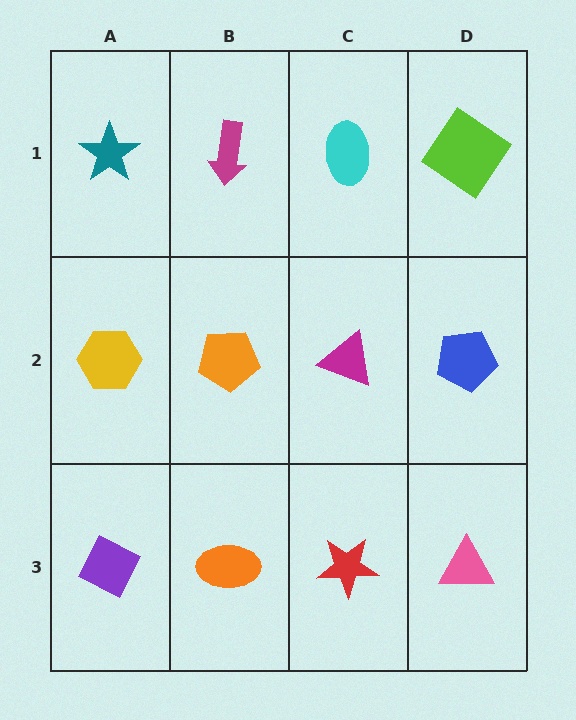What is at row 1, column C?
A cyan ellipse.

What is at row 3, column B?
An orange ellipse.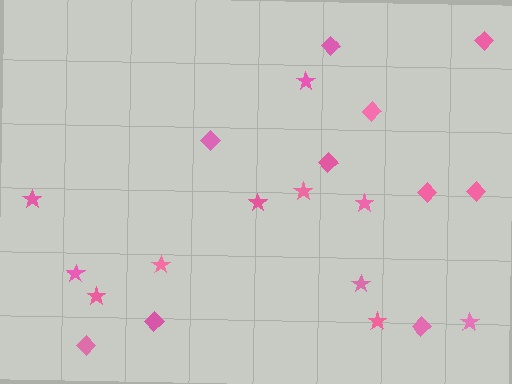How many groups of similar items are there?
There are 2 groups: one group of diamonds (10) and one group of stars (11).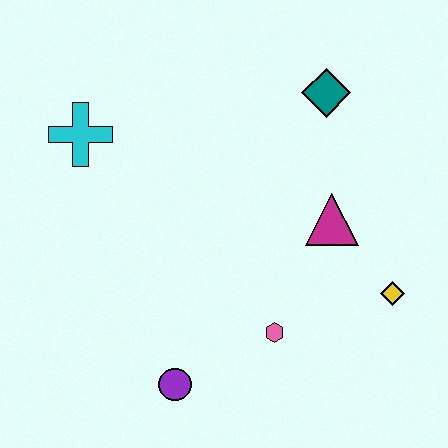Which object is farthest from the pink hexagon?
The cyan cross is farthest from the pink hexagon.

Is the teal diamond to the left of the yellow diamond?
Yes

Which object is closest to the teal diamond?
The magenta triangle is closest to the teal diamond.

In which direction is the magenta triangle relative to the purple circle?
The magenta triangle is above the purple circle.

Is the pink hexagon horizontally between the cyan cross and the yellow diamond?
Yes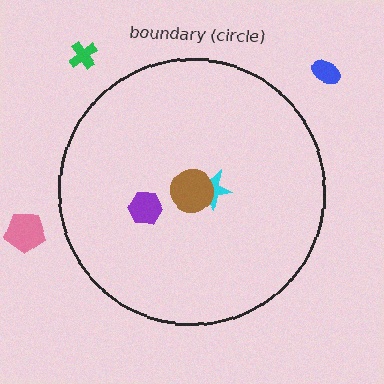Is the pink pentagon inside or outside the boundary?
Outside.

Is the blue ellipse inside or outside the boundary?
Outside.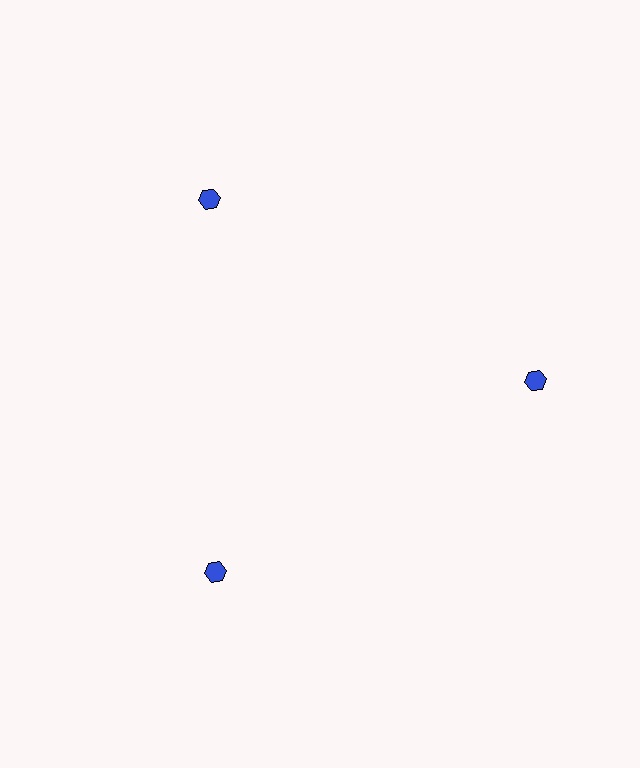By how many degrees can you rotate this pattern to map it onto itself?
The pattern maps onto itself every 120 degrees of rotation.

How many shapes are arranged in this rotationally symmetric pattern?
There are 3 shapes, arranged in 3 groups of 1.